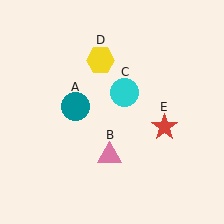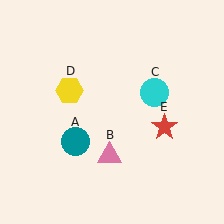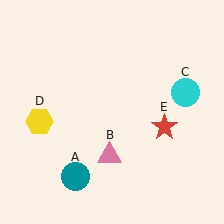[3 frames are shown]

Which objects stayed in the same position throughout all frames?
Pink triangle (object B) and red star (object E) remained stationary.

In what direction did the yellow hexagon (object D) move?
The yellow hexagon (object D) moved down and to the left.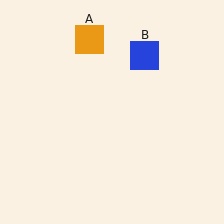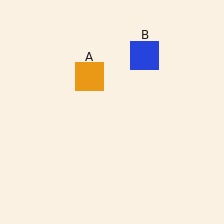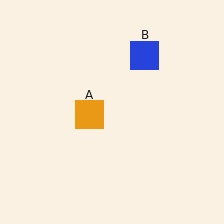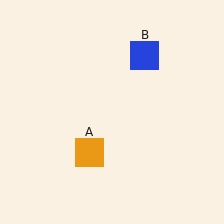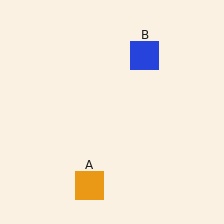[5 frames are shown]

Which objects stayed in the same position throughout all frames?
Blue square (object B) remained stationary.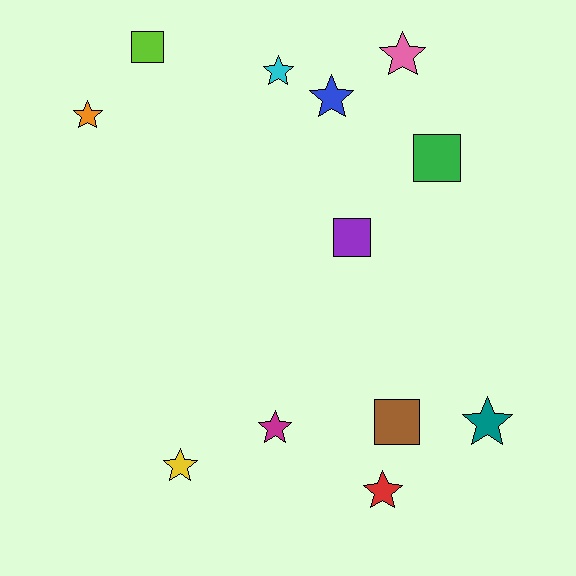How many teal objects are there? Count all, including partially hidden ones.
There is 1 teal object.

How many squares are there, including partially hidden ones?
There are 4 squares.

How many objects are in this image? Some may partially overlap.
There are 12 objects.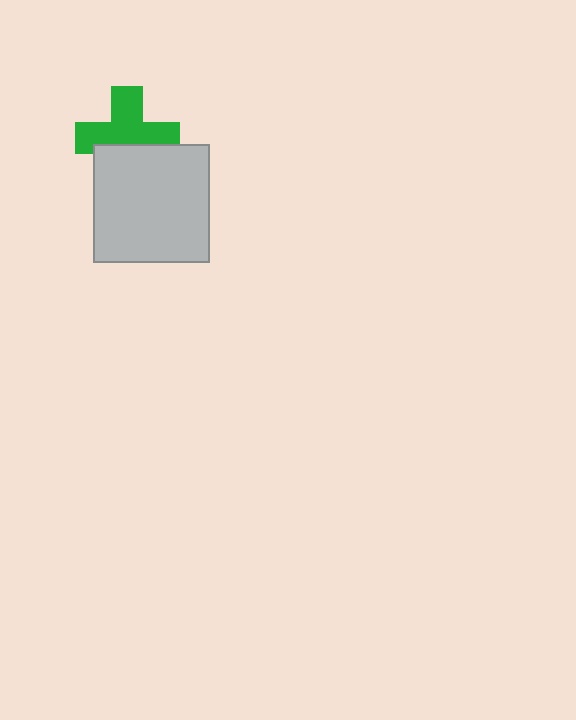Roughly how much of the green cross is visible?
About half of it is visible (roughly 64%).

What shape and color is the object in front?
The object in front is a light gray rectangle.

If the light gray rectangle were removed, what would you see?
You would see the complete green cross.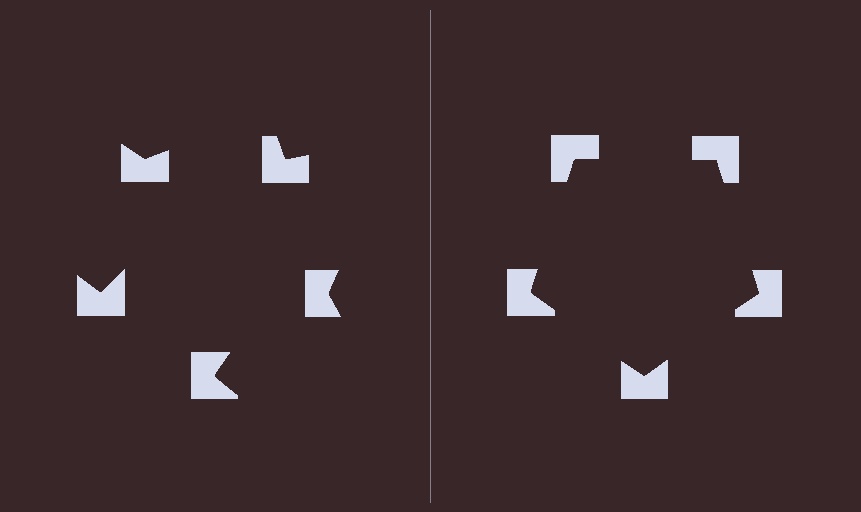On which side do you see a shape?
An illusory pentagon appears on the right side. On the left side the wedge cuts are rotated, so no coherent shape forms.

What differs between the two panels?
The notched squares are positioned identically on both sides; only the wedge orientations differ. On the right they align to a pentagon; on the left they are misaligned.